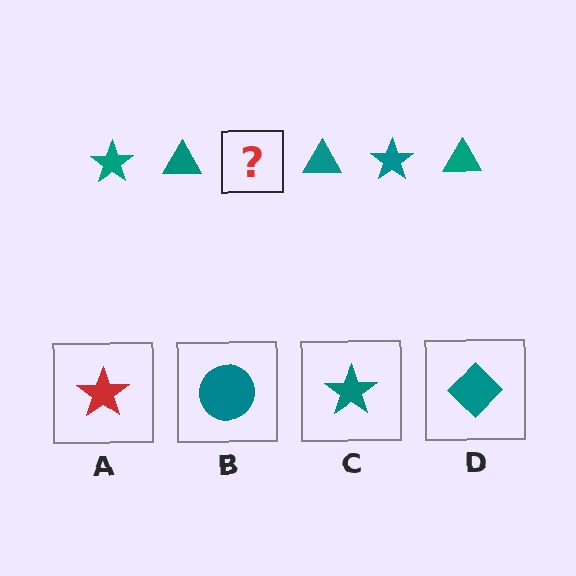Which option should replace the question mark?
Option C.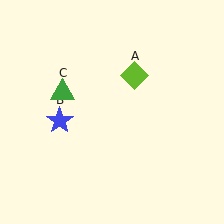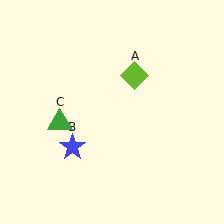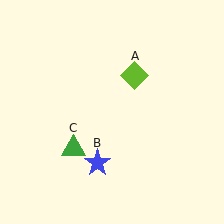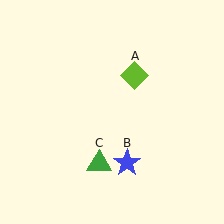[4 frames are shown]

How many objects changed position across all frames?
2 objects changed position: blue star (object B), green triangle (object C).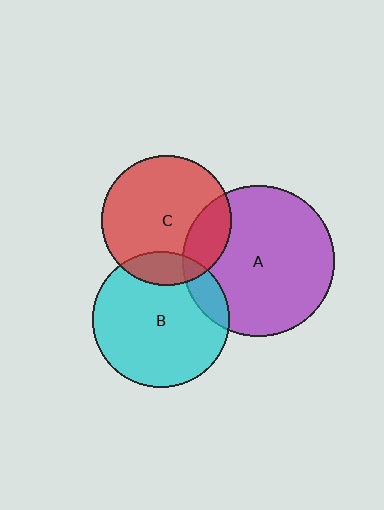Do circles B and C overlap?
Yes.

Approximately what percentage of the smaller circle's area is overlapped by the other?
Approximately 15%.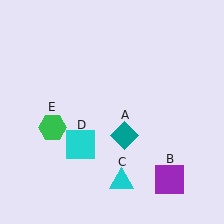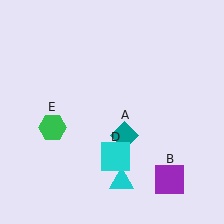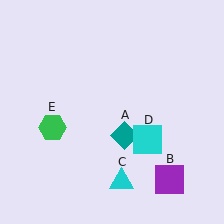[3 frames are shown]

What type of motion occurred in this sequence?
The cyan square (object D) rotated counterclockwise around the center of the scene.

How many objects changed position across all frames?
1 object changed position: cyan square (object D).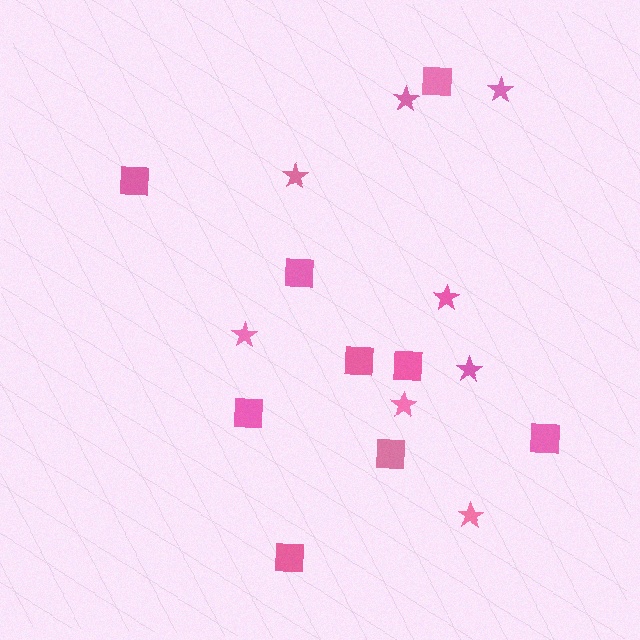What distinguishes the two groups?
There are 2 groups: one group of squares (9) and one group of stars (8).